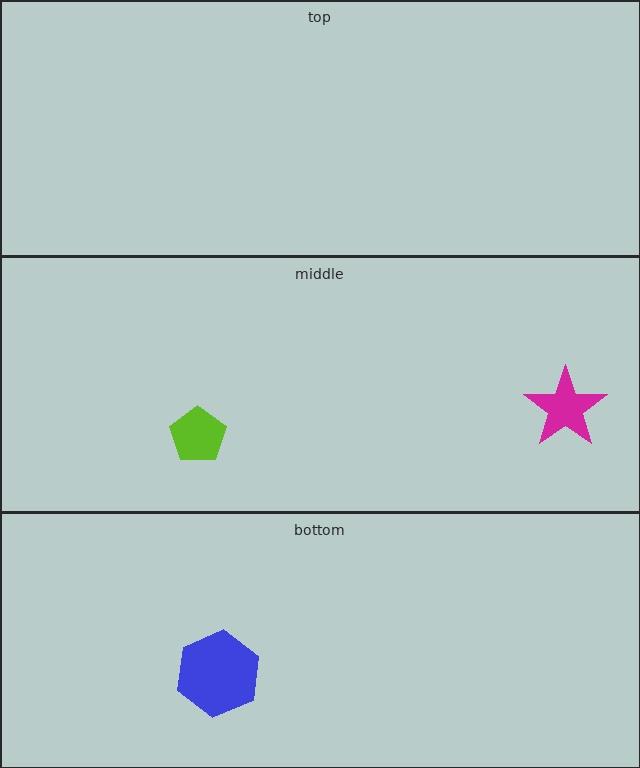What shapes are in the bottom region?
The blue hexagon.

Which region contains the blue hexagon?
The bottom region.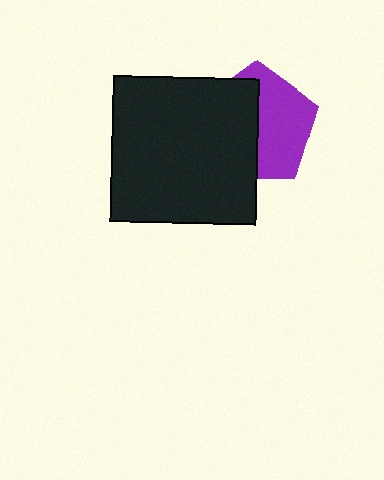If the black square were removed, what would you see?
You would see the complete purple pentagon.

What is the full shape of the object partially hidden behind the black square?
The partially hidden object is a purple pentagon.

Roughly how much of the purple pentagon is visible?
About half of it is visible (roughly 51%).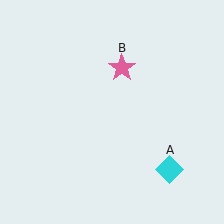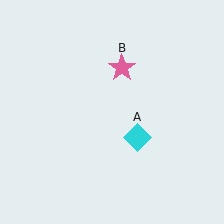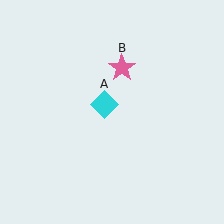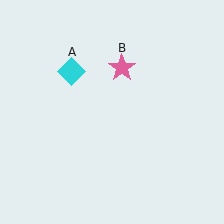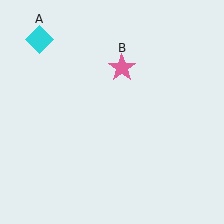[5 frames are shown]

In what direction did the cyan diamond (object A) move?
The cyan diamond (object A) moved up and to the left.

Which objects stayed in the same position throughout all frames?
Pink star (object B) remained stationary.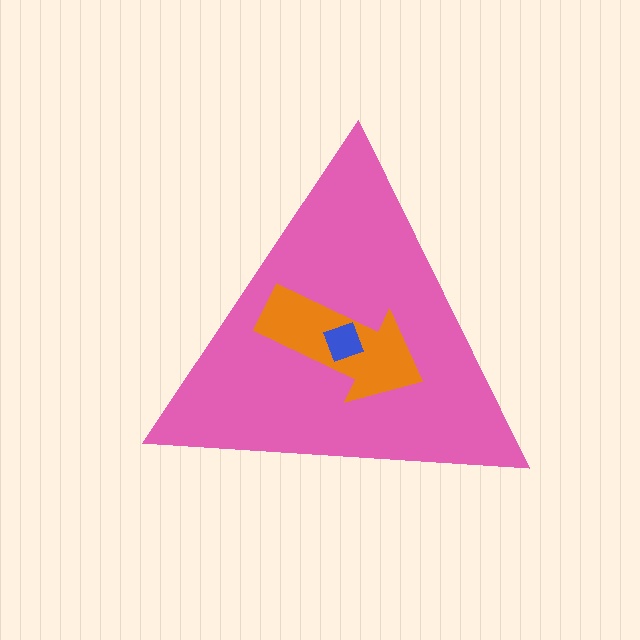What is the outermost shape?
The pink triangle.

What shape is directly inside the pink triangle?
The orange arrow.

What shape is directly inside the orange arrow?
The blue diamond.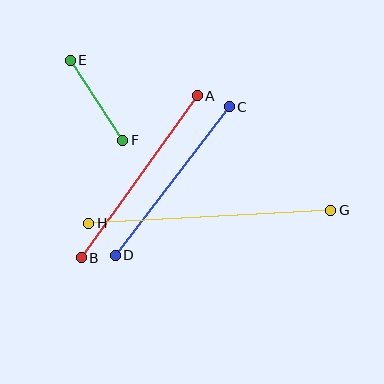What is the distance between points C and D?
The distance is approximately 187 pixels.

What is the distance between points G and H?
The distance is approximately 242 pixels.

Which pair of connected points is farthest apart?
Points G and H are farthest apart.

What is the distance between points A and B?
The distance is approximately 199 pixels.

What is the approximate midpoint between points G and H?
The midpoint is at approximately (210, 217) pixels.